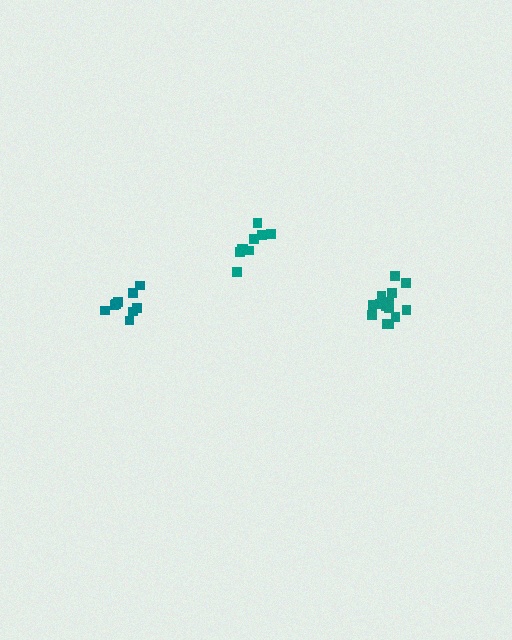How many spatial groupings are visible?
There are 3 spatial groupings.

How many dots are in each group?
Group 1: 9 dots, Group 2: 9 dots, Group 3: 15 dots (33 total).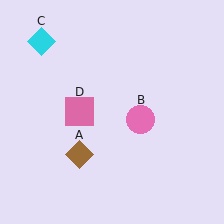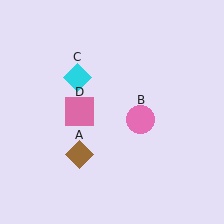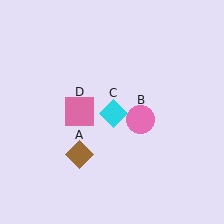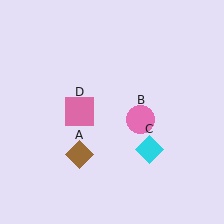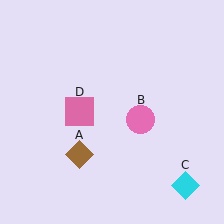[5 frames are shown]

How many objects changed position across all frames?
1 object changed position: cyan diamond (object C).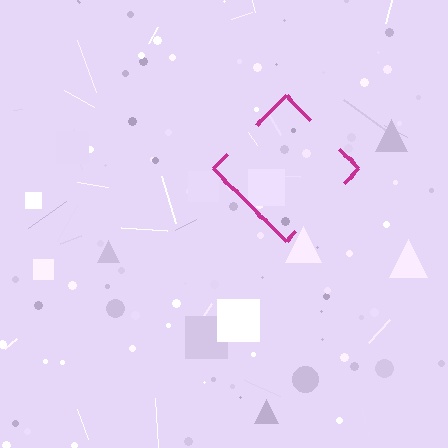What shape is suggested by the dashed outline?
The dashed outline suggests a diamond.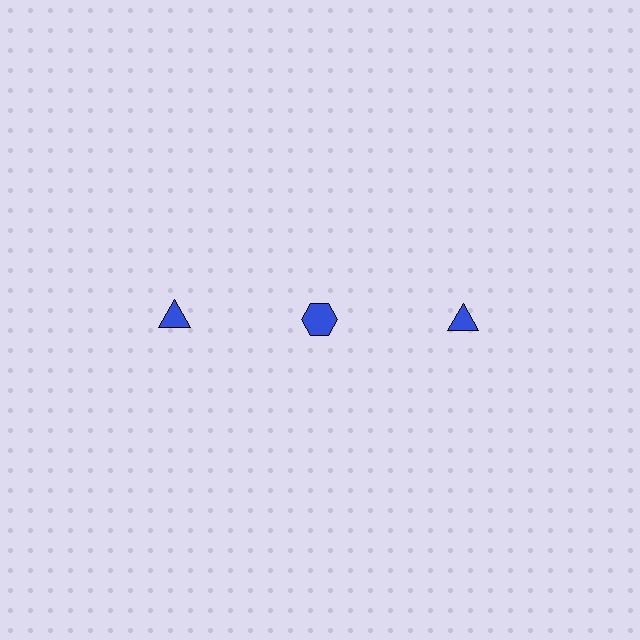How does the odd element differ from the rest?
It has a different shape: hexagon instead of triangle.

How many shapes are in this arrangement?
There are 3 shapes arranged in a grid pattern.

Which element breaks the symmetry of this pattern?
The blue hexagon in the top row, second from left column breaks the symmetry. All other shapes are blue triangles.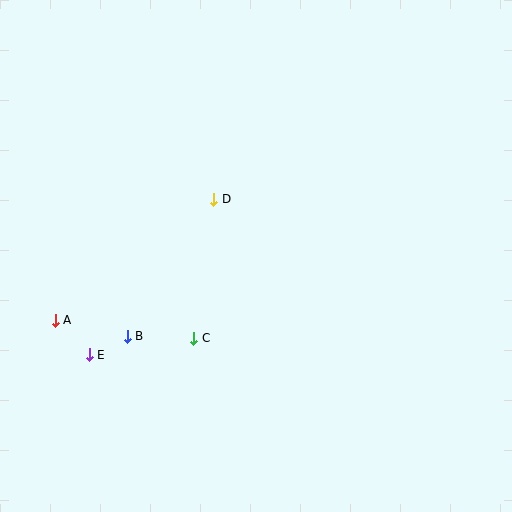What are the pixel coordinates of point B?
Point B is at (127, 336).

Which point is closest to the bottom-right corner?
Point C is closest to the bottom-right corner.